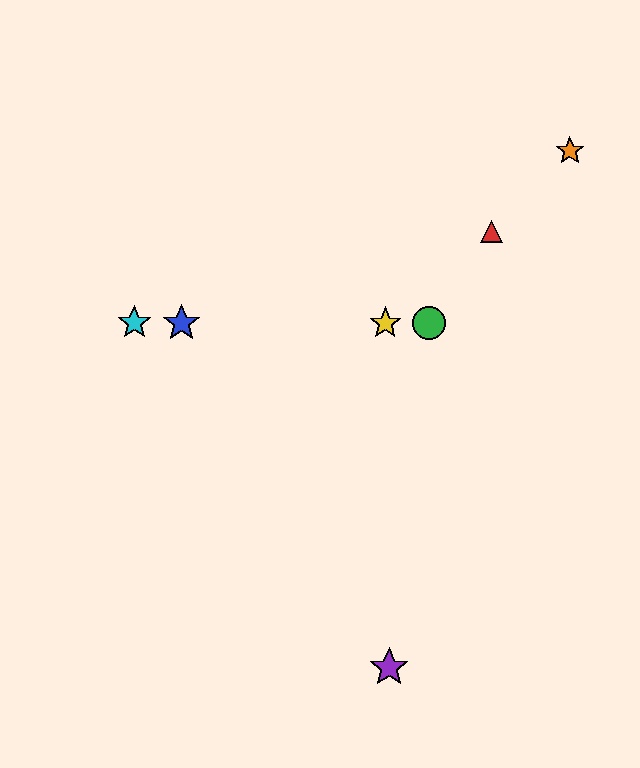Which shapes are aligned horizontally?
The blue star, the green circle, the yellow star, the cyan star are aligned horizontally.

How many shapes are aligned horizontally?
4 shapes (the blue star, the green circle, the yellow star, the cyan star) are aligned horizontally.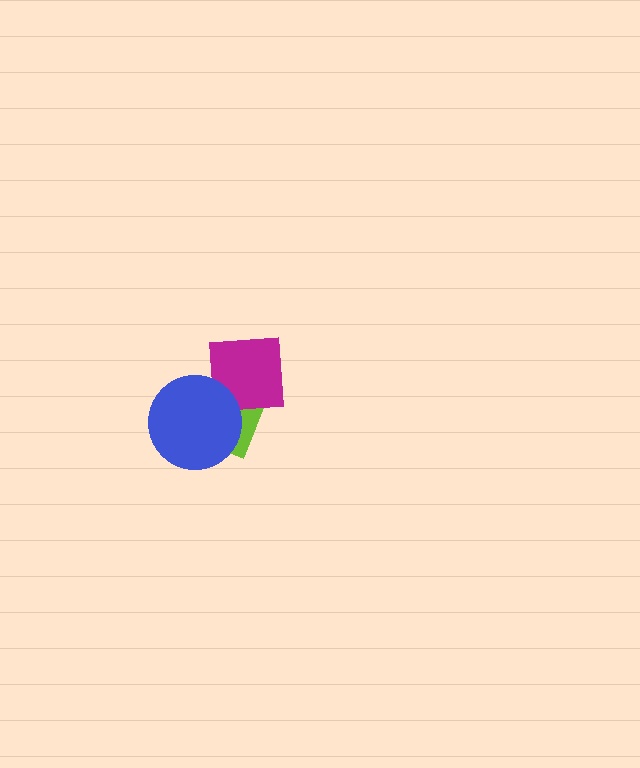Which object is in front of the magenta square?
The blue circle is in front of the magenta square.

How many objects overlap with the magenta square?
2 objects overlap with the magenta square.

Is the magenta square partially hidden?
Yes, it is partially covered by another shape.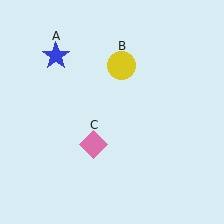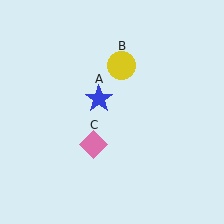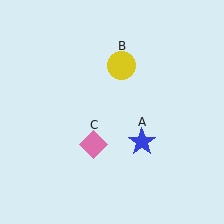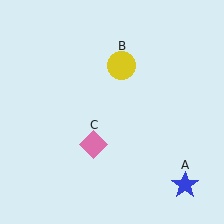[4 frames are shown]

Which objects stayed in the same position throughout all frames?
Yellow circle (object B) and pink diamond (object C) remained stationary.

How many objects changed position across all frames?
1 object changed position: blue star (object A).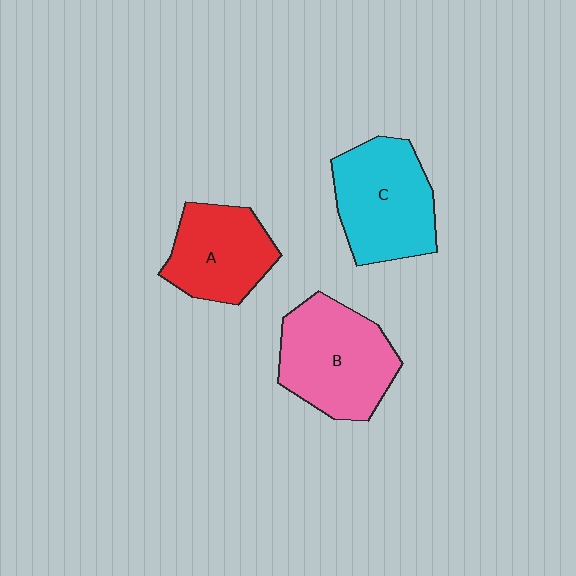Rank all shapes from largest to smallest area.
From largest to smallest: B (pink), C (cyan), A (red).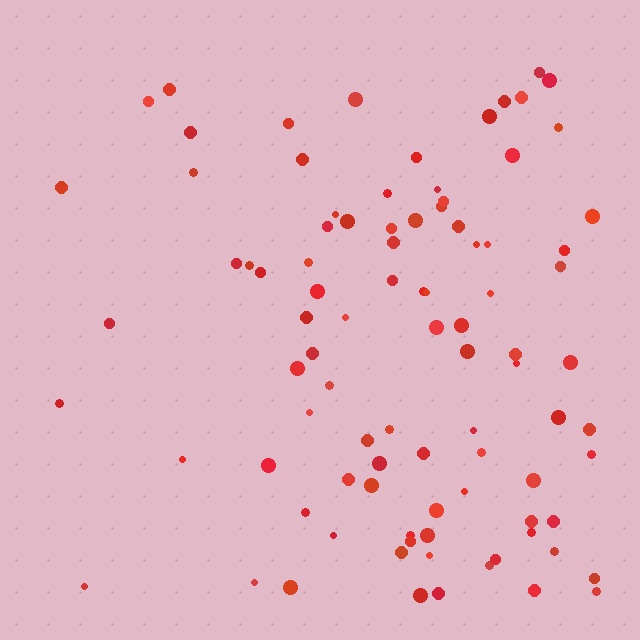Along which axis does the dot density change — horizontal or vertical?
Horizontal.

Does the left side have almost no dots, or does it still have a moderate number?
Still a moderate number, just noticeably fewer than the right.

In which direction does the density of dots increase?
From left to right, with the right side densest.